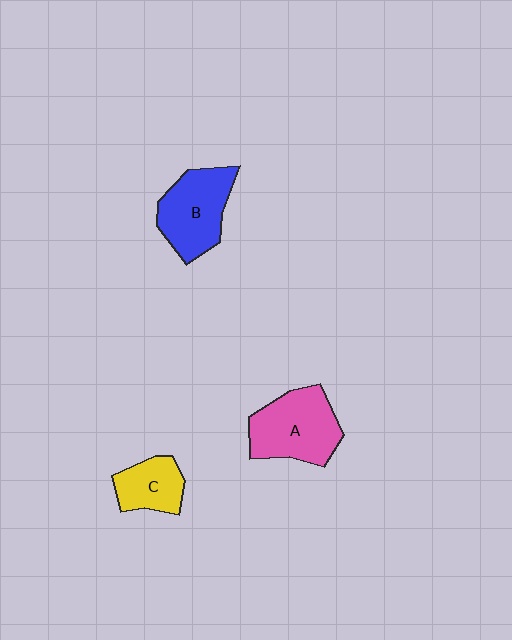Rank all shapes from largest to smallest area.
From largest to smallest: A (pink), B (blue), C (yellow).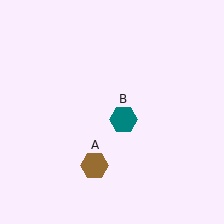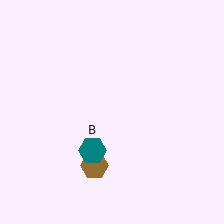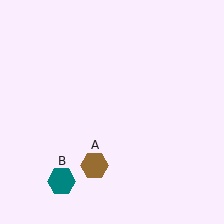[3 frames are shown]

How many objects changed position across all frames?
1 object changed position: teal hexagon (object B).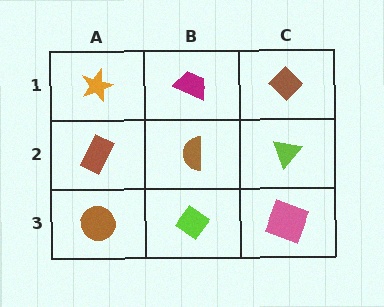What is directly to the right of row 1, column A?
A magenta trapezoid.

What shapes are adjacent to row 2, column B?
A magenta trapezoid (row 1, column B), a lime diamond (row 3, column B), a brown rectangle (row 2, column A), a lime triangle (row 2, column C).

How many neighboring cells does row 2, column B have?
4.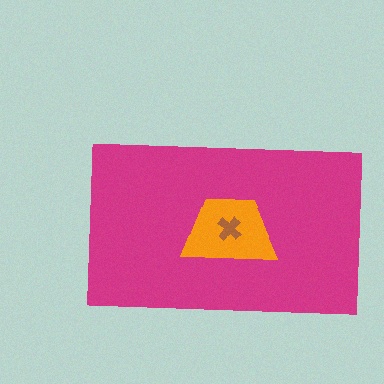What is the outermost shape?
The magenta rectangle.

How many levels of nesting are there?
3.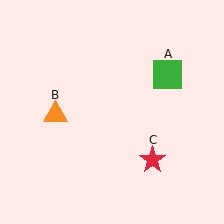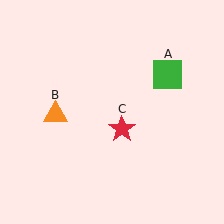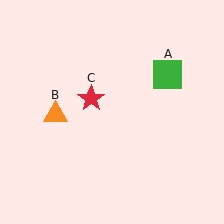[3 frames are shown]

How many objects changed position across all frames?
1 object changed position: red star (object C).